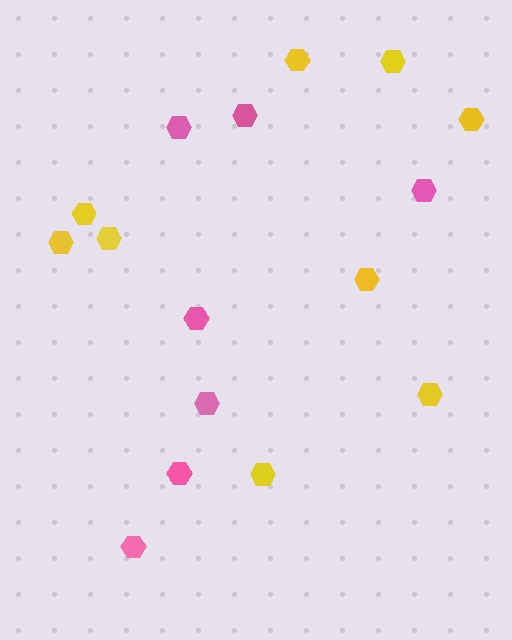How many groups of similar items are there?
There are 2 groups: one group of yellow hexagons (9) and one group of pink hexagons (7).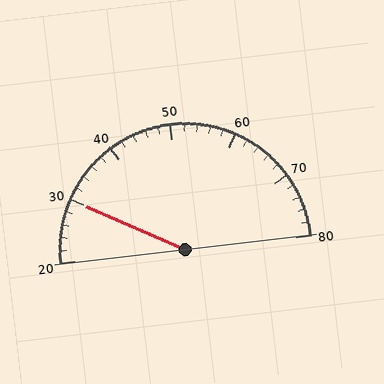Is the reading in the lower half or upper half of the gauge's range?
The reading is in the lower half of the range (20 to 80).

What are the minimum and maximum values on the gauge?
The gauge ranges from 20 to 80.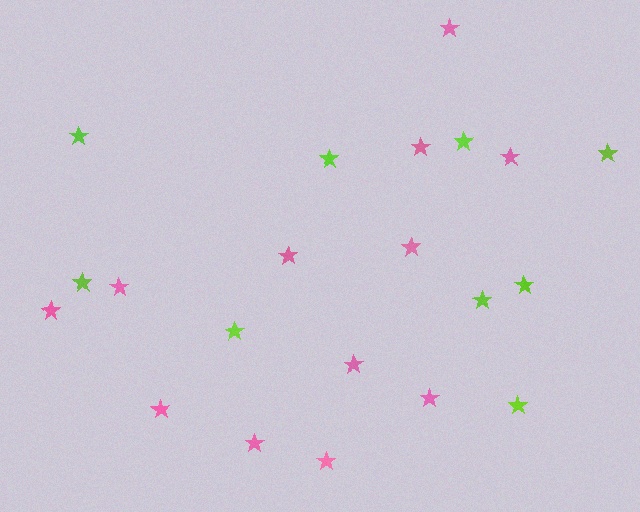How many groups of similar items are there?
There are 2 groups: one group of pink stars (12) and one group of lime stars (9).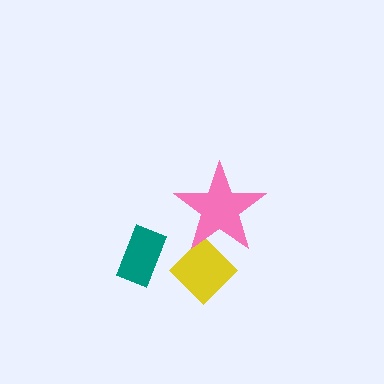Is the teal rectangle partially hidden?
No, no other shape covers it.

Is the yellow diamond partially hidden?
Yes, it is partially covered by another shape.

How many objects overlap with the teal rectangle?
0 objects overlap with the teal rectangle.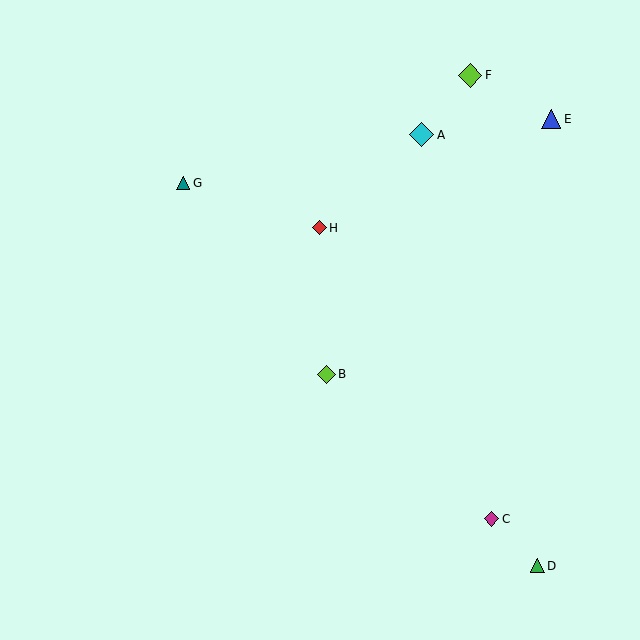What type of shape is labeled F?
Shape F is a lime diamond.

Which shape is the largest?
The cyan diamond (labeled A) is the largest.